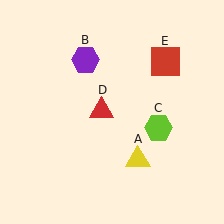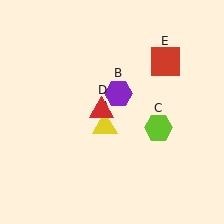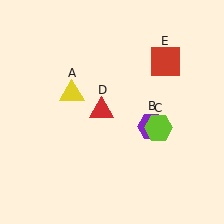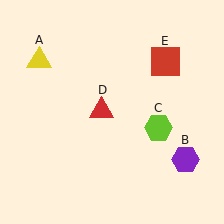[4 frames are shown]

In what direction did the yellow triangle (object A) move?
The yellow triangle (object A) moved up and to the left.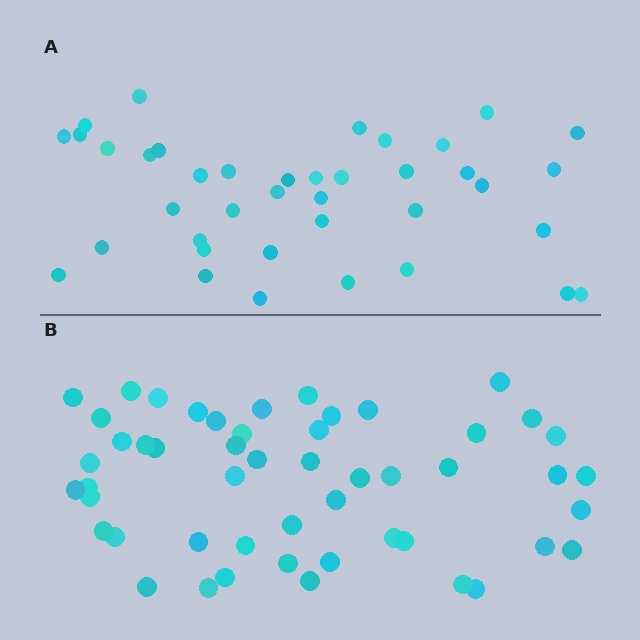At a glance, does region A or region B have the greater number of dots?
Region B (the bottom region) has more dots.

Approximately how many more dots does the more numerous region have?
Region B has roughly 12 or so more dots than region A.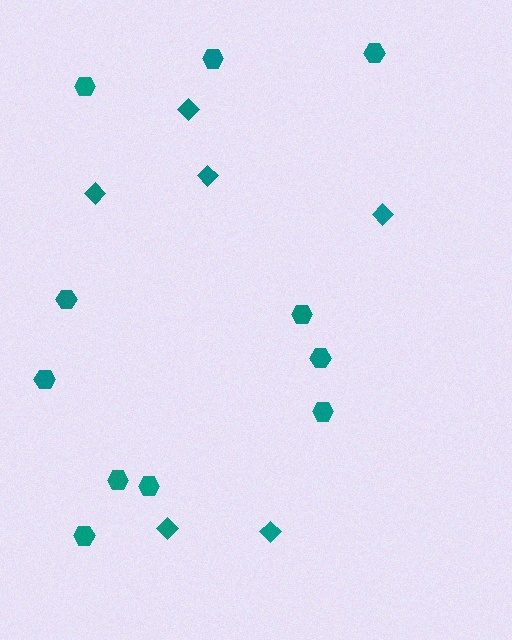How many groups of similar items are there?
There are 2 groups: one group of diamonds (6) and one group of hexagons (11).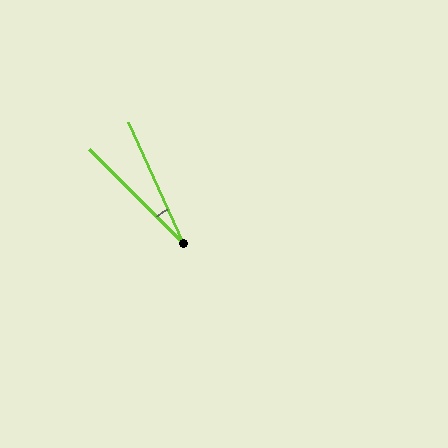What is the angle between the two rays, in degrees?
Approximately 20 degrees.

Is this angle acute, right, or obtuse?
It is acute.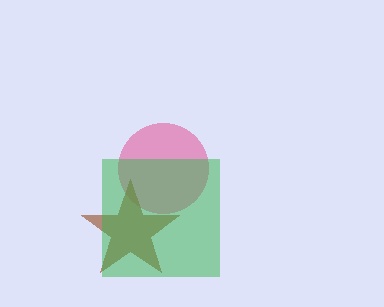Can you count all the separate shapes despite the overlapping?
Yes, there are 3 separate shapes.